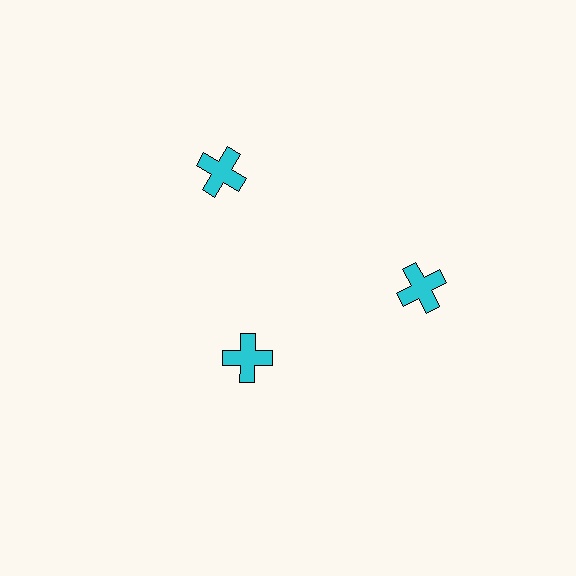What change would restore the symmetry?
The symmetry would be restored by moving it outward, back onto the ring so that all 3 crosses sit at equal angles and equal distance from the center.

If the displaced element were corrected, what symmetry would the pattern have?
It would have 3-fold rotational symmetry — the pattern would map onto itself every 120 degrees.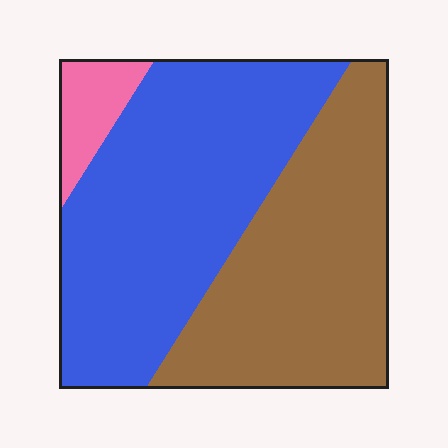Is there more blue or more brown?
Blue.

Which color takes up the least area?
Pink, at roughly 5%.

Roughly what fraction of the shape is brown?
Brown takes up about two fifths (2/5) of the shape.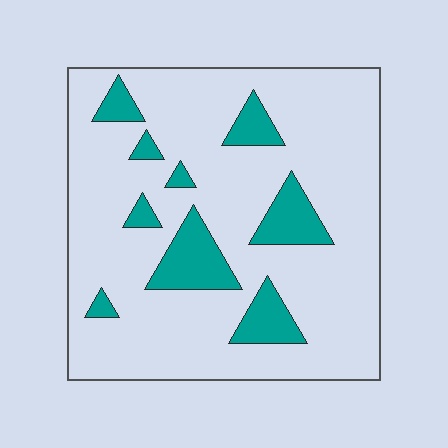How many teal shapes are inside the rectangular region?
9.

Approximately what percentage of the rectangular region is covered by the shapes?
Approximately 15%.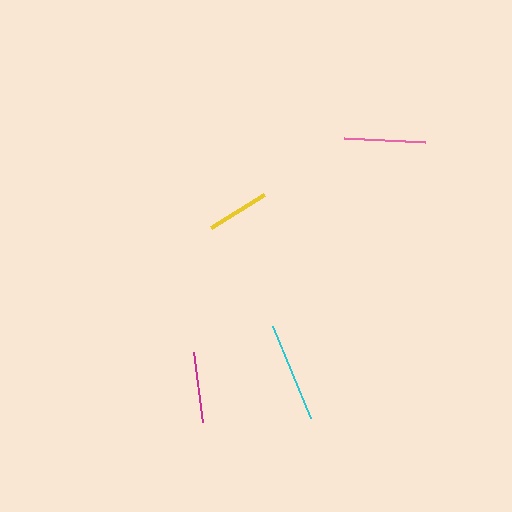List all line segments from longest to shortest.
From longest to shortest: cyan, pink, magenta, yellow.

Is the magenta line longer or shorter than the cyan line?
The cyan line is longer than the magenta line.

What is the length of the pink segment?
The pink segment is approximately 81 pixels long.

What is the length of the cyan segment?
The cyan segment is approximately 99 pixels long.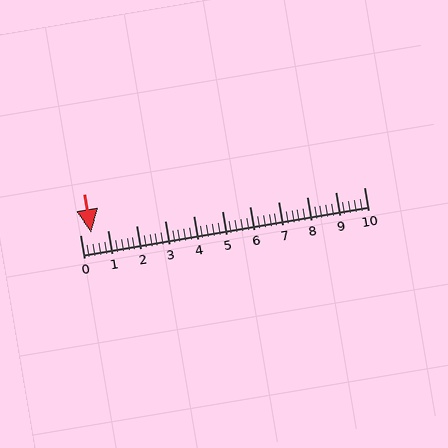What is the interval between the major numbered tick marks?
The major tick marks are spaced 1 units apart.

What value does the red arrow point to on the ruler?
The red arrow points to approximately 0.4.